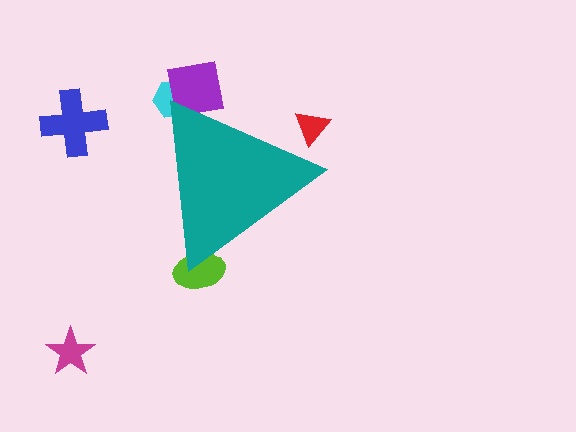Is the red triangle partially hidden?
Yes, the red triangle is partially hidden behind the teal triangle.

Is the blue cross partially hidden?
No, the blue cross is fully visible.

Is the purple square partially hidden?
Yes, the purple square is partially hidden behind the teal triangle.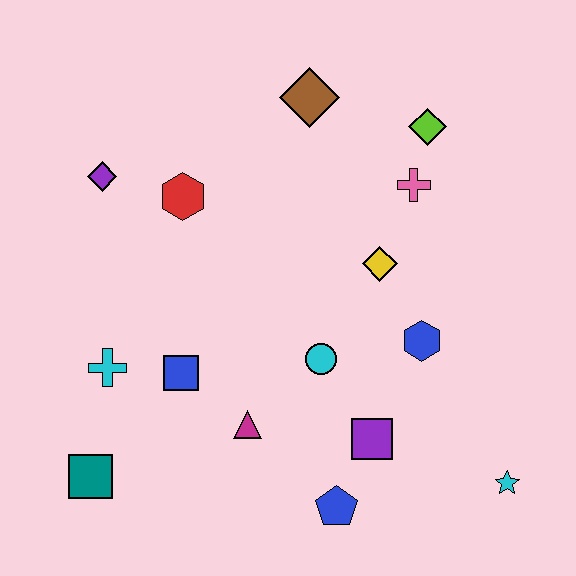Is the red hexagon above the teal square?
Yes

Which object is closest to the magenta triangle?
The blue square is closest to the magenta triangle.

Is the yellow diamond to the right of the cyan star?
No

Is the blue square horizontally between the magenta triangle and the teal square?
Yes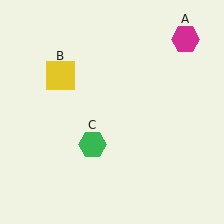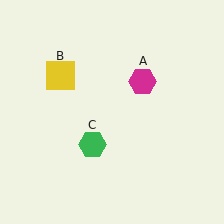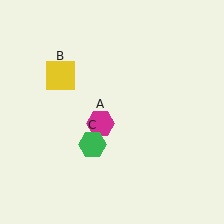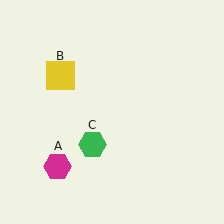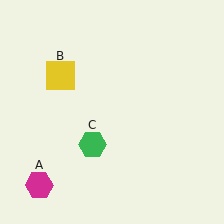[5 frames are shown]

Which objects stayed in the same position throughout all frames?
Yellow square (object B) and green hexagon (object C) remained stationary.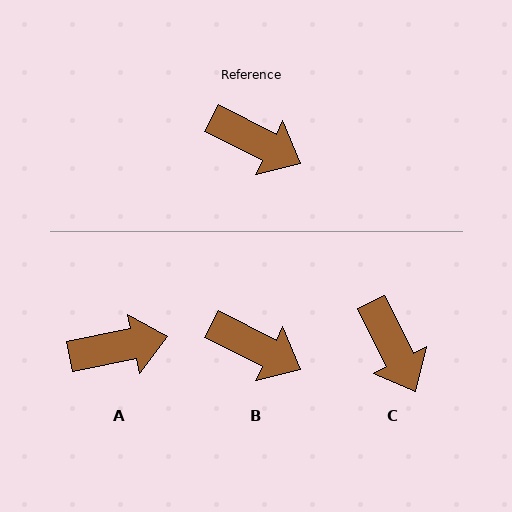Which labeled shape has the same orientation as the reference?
B.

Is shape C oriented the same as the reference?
No, it is off by about 37 degrees.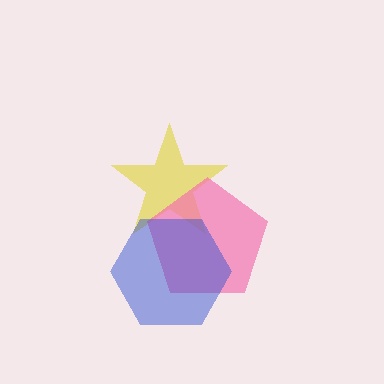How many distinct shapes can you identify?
There are 3 distinct shapes: a yellow star, a pink pentagon, a blue hexagon.